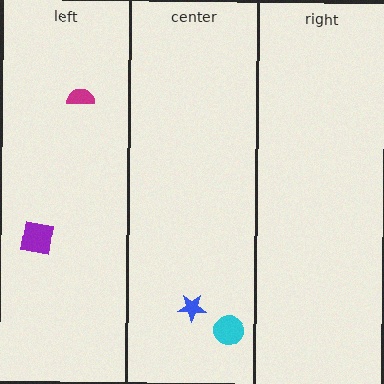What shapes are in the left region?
The purple square, the magenta semicircle.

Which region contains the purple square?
The left region.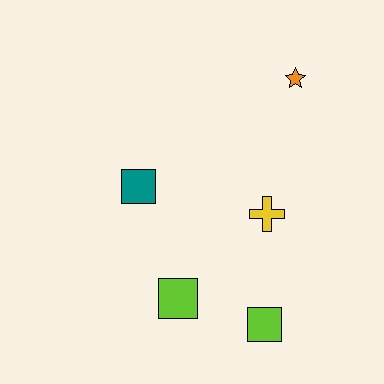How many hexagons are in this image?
There are no hexagons.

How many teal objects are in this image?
There is 1 teal object.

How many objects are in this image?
There are 5 objects.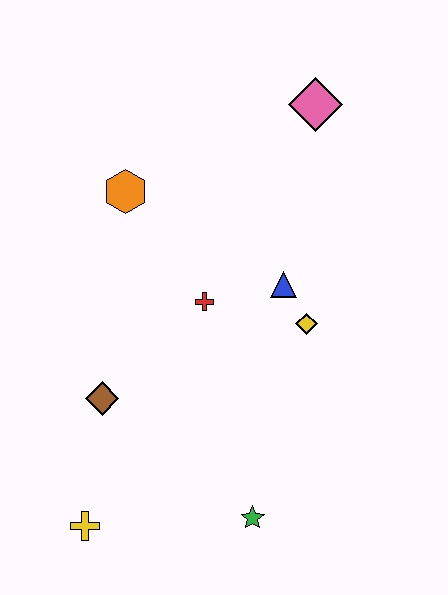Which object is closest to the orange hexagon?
The red cross is closest to the orange hexagon.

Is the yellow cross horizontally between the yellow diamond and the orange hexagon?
No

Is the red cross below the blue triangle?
Yes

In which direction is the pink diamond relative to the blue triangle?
The pink diamond is above the blue triangle.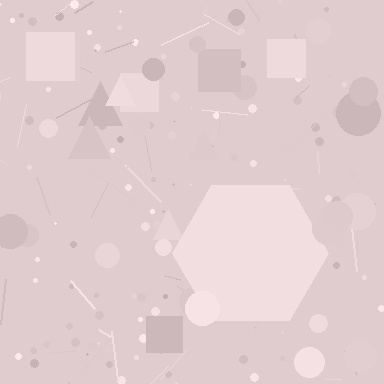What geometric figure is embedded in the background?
A hexagon is embedded in the background.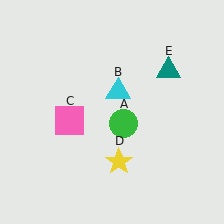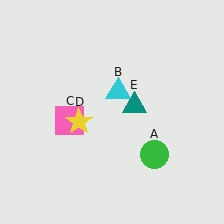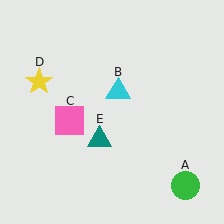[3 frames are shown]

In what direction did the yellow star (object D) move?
The yellow star (object D) moved up and to the left.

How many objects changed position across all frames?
3 objects changed position: green circle (object A), yellow star (object D), teal triangle (object E).